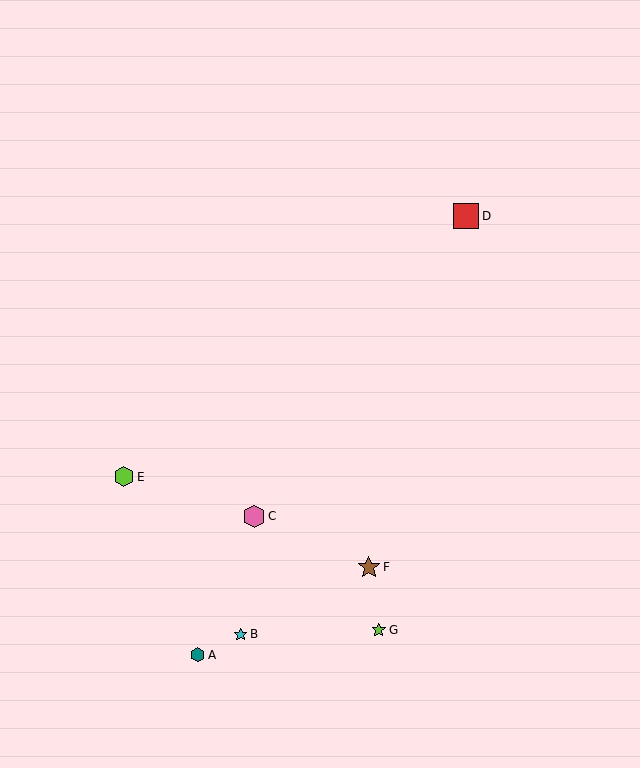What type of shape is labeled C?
Shape C is a pink hexagon.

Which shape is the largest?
The red square (labeled D) is the largest.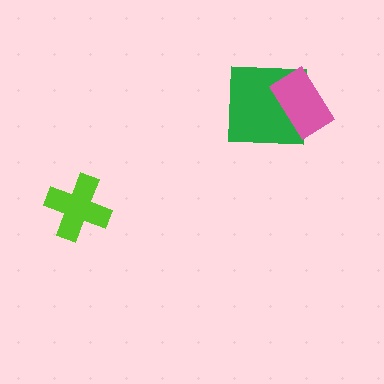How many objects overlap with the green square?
1 object overlaps with the green square.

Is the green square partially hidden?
Yes, it is partially covered by another shape.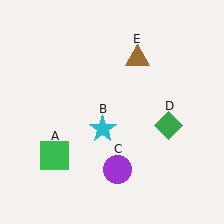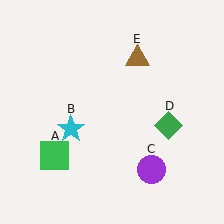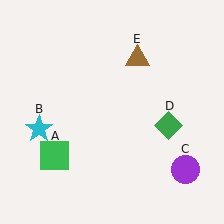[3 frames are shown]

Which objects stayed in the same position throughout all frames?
Green square (object A) and green diamond (object D) and brown triangle (object E) remained stationary.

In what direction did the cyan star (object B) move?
The cyan star (object B) moved left.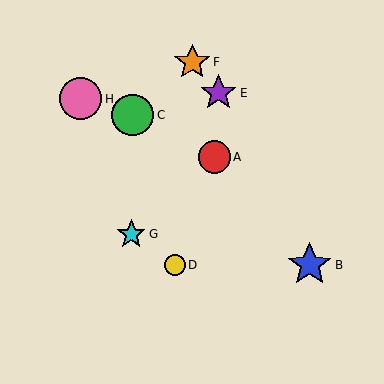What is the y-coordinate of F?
Object F is at y≈62.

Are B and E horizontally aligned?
No, B is at y≈265 and E is at y≈93.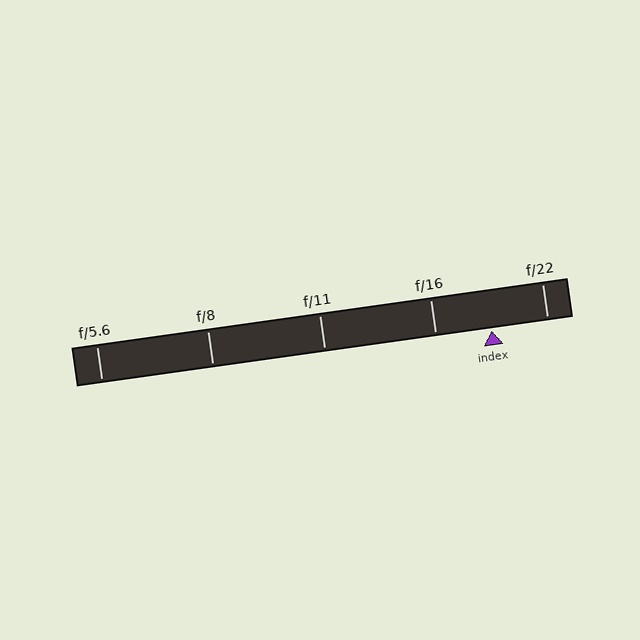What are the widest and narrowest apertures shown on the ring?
The widest aperture shown is f/5.6 and the narrowest is f/22.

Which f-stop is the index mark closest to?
The index mark is closest to f/22.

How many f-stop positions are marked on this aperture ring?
There are 5 f-stop positions marked.